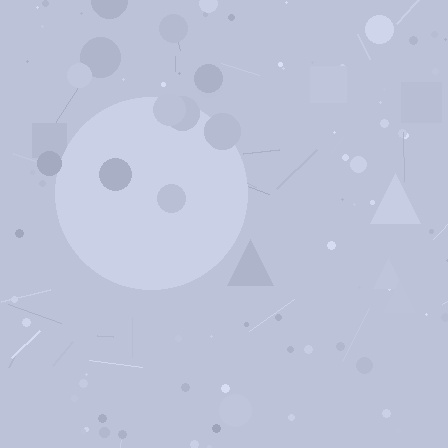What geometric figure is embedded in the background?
A circle is embedded in the background.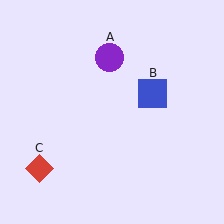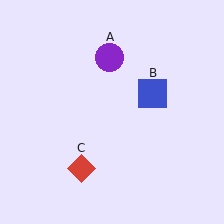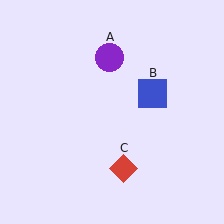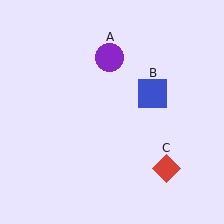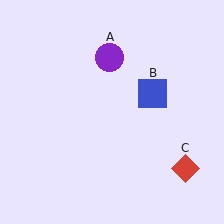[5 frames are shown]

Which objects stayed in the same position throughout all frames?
Purple circle (object A) and blue square (object B) remained stationary.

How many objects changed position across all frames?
1 object changed position: red diamond (object C).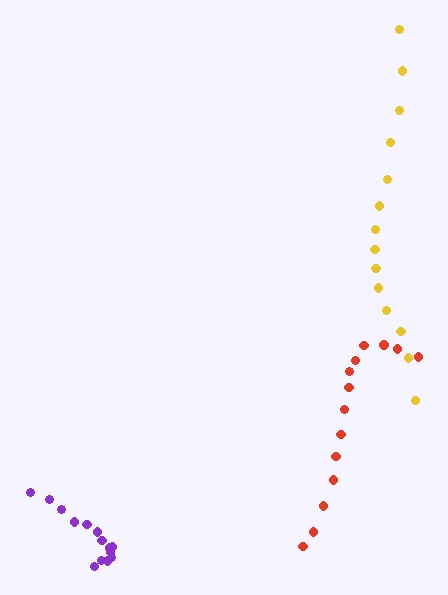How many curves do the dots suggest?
There are 3 distinct paths.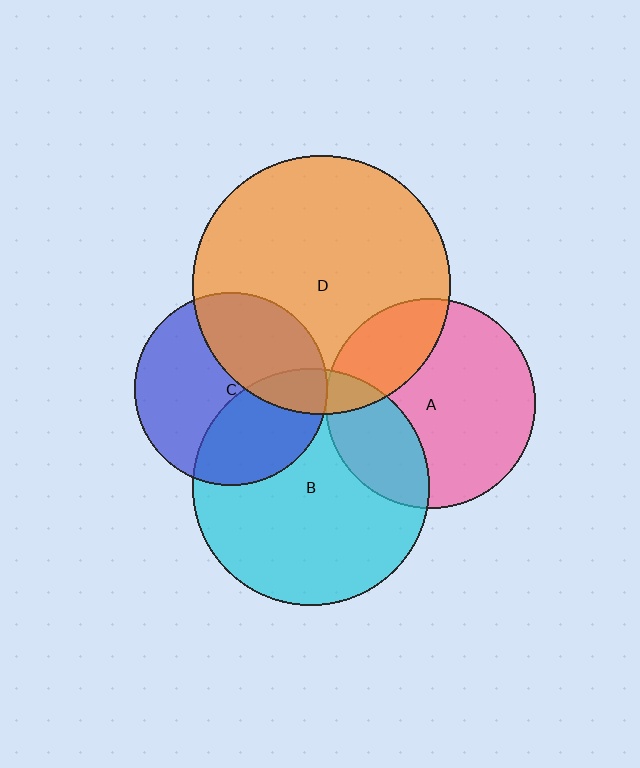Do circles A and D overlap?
Yes.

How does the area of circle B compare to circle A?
Approximately 1.3 times.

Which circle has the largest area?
Circle D (orange).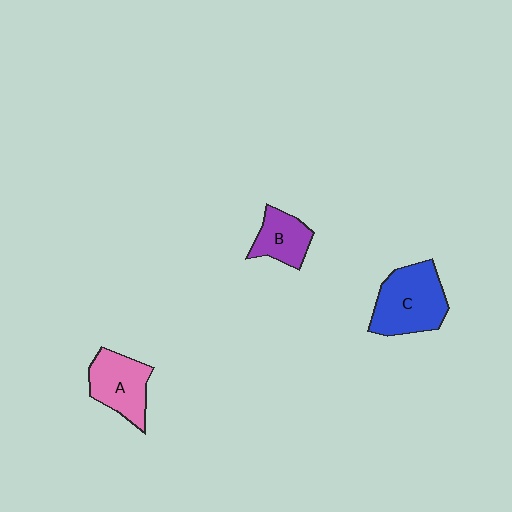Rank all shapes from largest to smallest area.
From largest to smallest: C (blue), A (pink), B (purple).